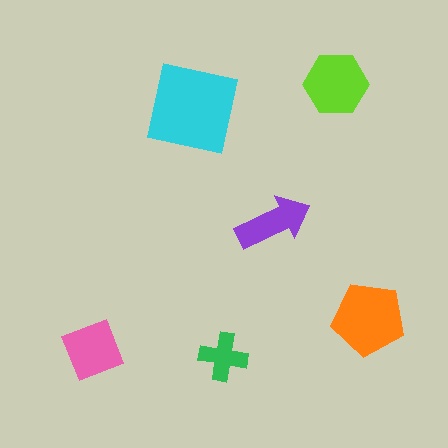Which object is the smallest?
The green cross.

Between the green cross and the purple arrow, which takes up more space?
The purple arrow.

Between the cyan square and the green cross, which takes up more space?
The cyan square.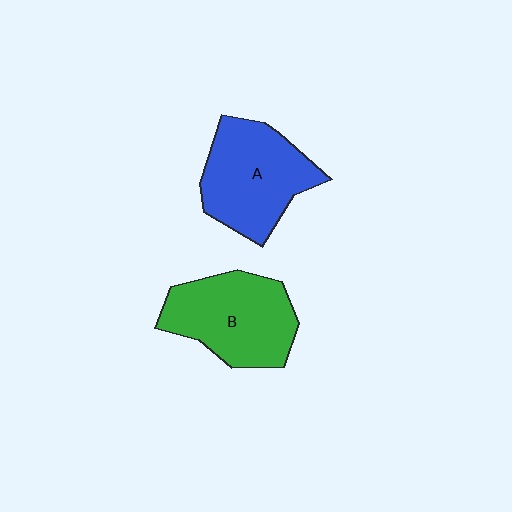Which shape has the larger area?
Shape A (blue).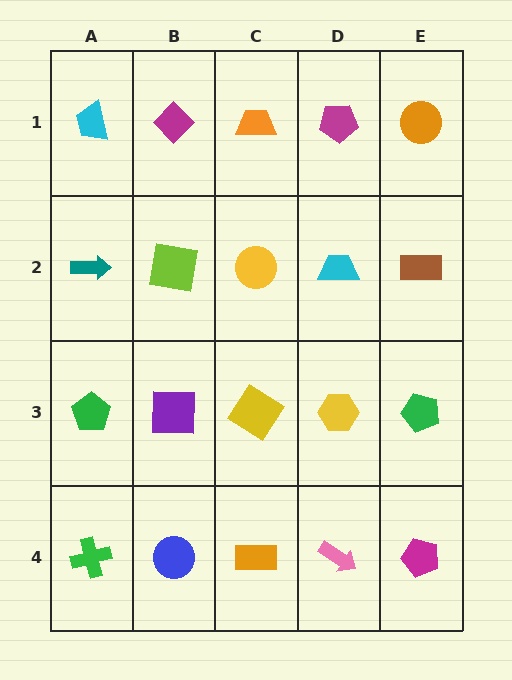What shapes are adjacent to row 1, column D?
A cyan trapezoid (row 2, column D), an orange trapezoid (row 1, column C), an orange circle (row 1, column E).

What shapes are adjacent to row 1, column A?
A teal arrow (row 2, column A), a magenta diamond (row 1, column B).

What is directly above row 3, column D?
A cyan trapezoid.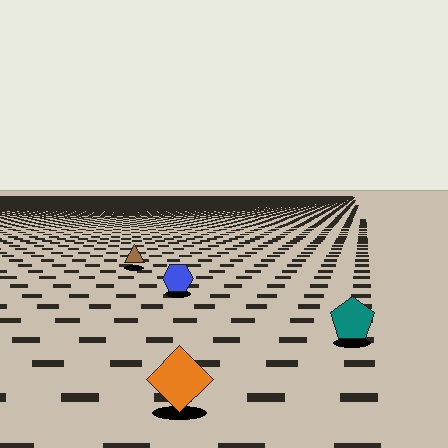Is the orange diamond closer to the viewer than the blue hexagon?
Yes. The orange diamond is closer — you can tell from the texture gradient: the ground texture is coarser near it.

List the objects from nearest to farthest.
From nearest to farthest: the orange diamond, the teal pentagon, the blue hexagon, the brown triangle.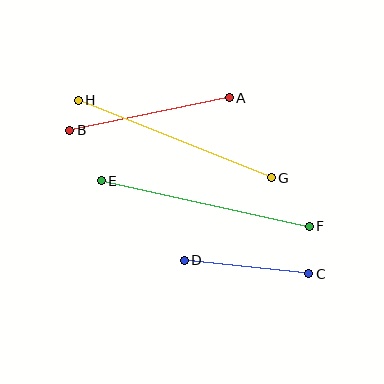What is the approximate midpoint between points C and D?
The midpoint is at approximately (246, 267) pixels.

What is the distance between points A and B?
The distance is approximately 163 pixels.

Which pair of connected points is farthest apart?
Points E and F are farthest apart.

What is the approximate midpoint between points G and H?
The midpoint is at approximately (175, 139) pixels.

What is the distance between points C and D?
The distance is approximately 125 pixels.